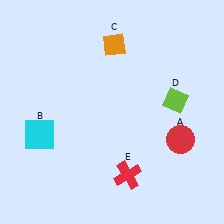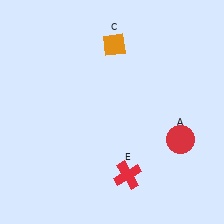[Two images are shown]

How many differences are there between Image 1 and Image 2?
There are 2 differences between the two images.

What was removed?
The cyan square (B), the lime diamond (D) were removed in Image 2.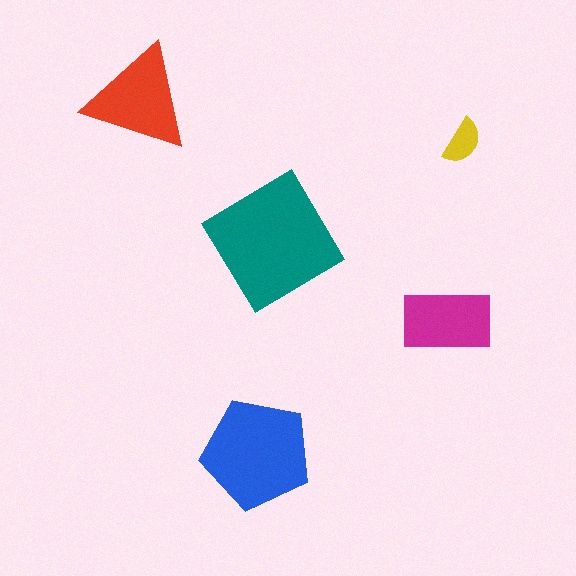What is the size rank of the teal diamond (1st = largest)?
1st.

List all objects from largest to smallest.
The teal diamond, the blue pentagon, the red triangle, the magenta rectangle, the yellow semicircle.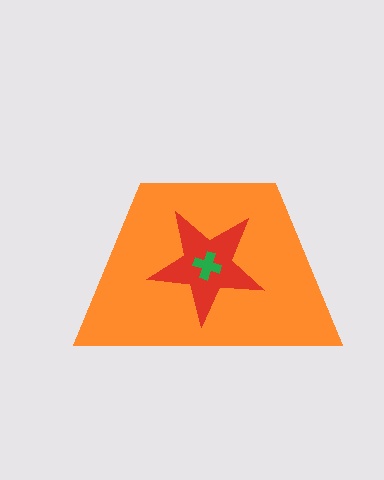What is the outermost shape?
The orange trapezoid.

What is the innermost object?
The green cross.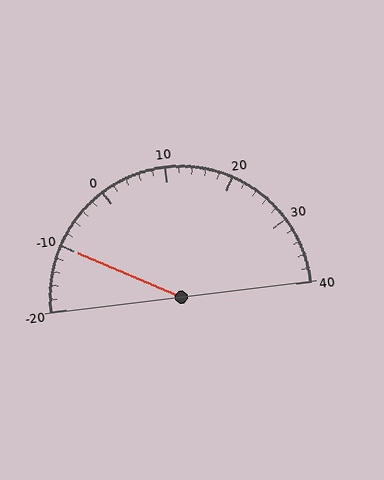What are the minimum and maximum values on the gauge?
The gauge ranges from -20 to 40.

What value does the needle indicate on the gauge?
The needle indicates approximately -10.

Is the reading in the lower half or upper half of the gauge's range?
The reading is in the lower half of the range (-20 to 40).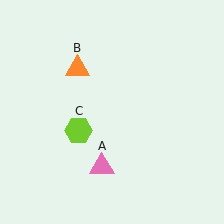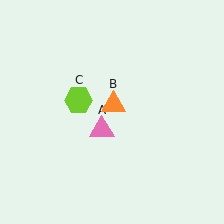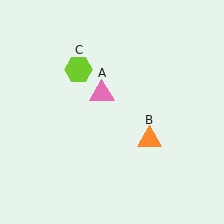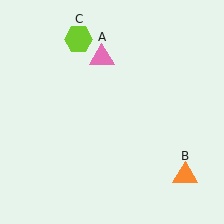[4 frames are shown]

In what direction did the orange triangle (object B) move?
The orange triangle (object B) moved down and to the right.